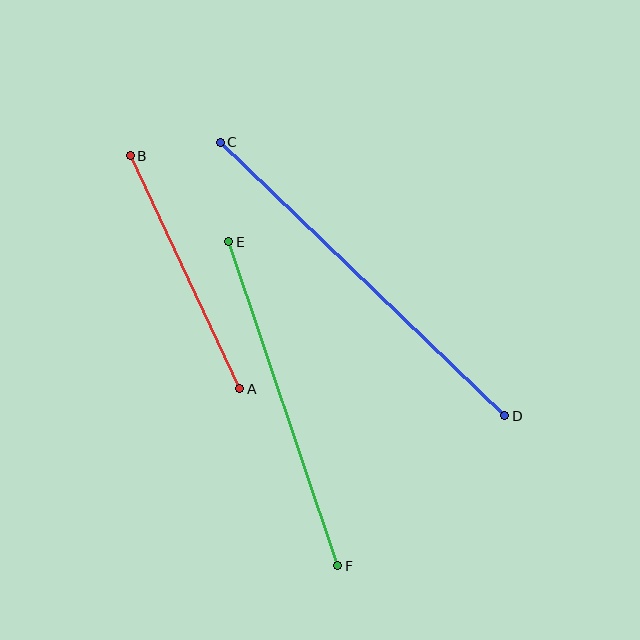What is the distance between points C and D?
The distance is approximately 395 pixels.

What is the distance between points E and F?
The distance is approximately 342 pixels.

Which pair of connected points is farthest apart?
Points C and D are farthest apart.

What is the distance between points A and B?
The distance is approximately 257 pixels.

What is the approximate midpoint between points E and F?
The midpoint is at approximately (283, 404) pixels.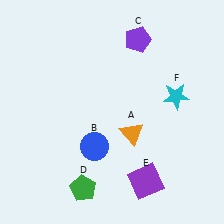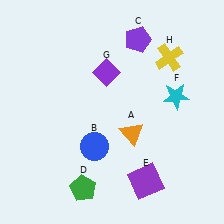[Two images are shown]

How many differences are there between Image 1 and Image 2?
There are 2 differences between the two images.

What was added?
A purple diamond (G), a yellow cross (H) were added in Image 2.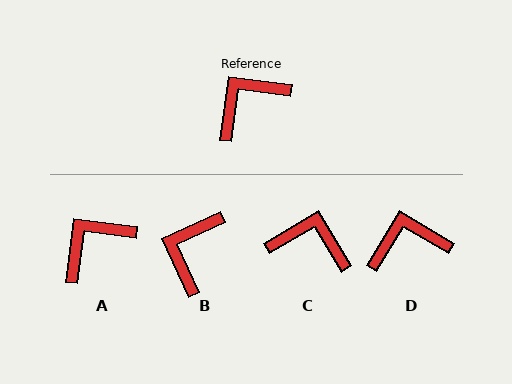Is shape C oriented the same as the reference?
No, it is off by about 52 degrees.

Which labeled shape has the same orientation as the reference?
A.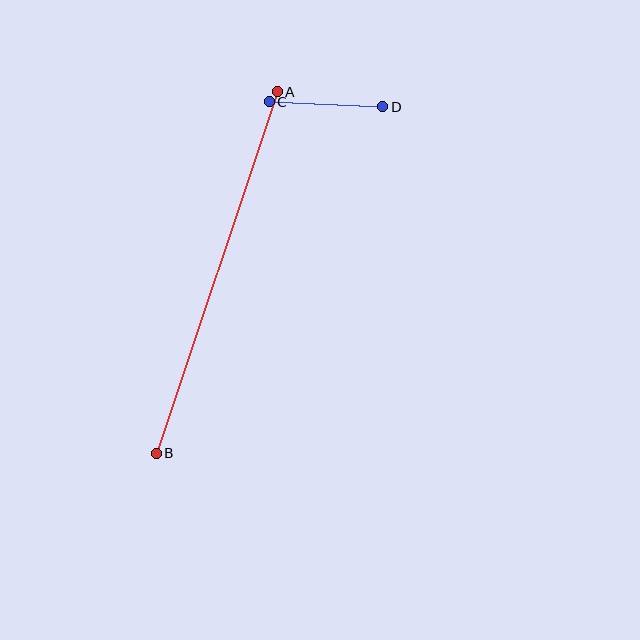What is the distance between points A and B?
The distance is approximately 381 pixels.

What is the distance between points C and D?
The distance is approximately 114 pixels.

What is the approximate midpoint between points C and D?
The midpoint is at approximately (326, 104) pixels.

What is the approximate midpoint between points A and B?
The midpoint is at approximately (217, 272) pixels.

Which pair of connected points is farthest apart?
Points A and B are farthest apart.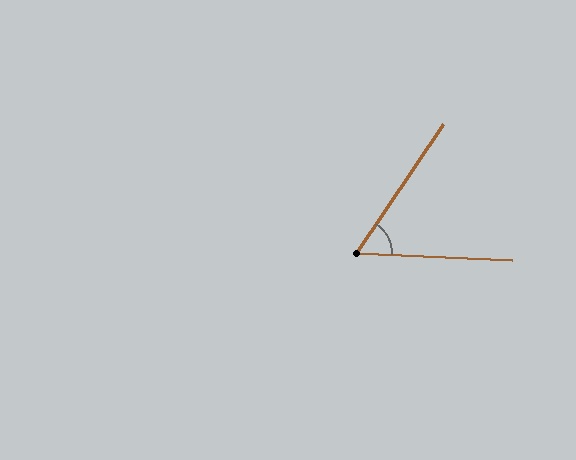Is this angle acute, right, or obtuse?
It is acute.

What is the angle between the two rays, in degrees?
Approximately 58 degrees.